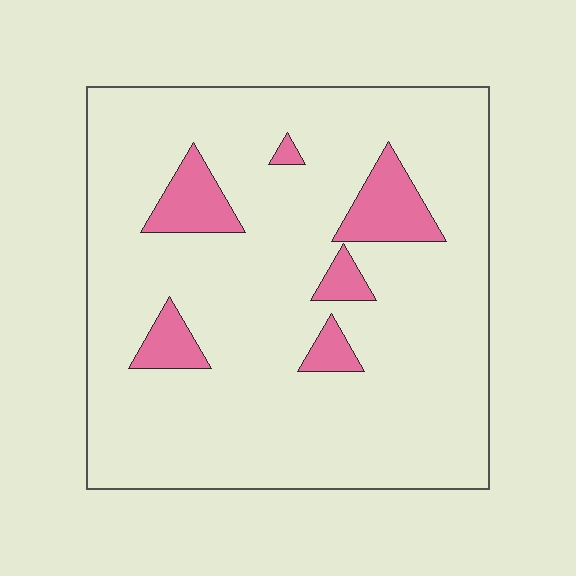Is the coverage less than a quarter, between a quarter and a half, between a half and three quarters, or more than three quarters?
Less than a quarter.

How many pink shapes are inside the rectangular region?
6.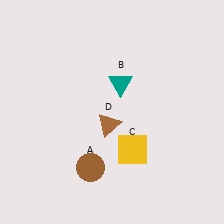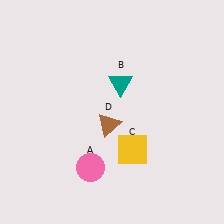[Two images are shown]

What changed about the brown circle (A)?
In Image 1, A is brown. In Image 2, it changed to pink.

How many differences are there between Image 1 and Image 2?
There is 1 difference between the two images.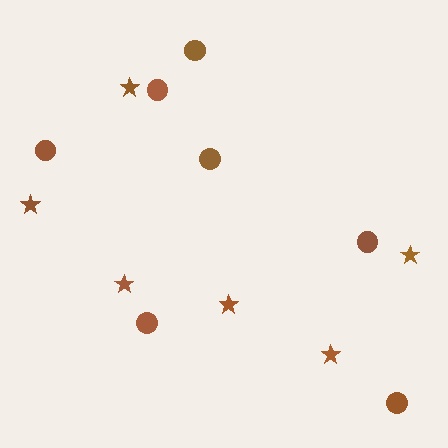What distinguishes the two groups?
There are 2 groups: one group of stars (6) and one group of circles (7).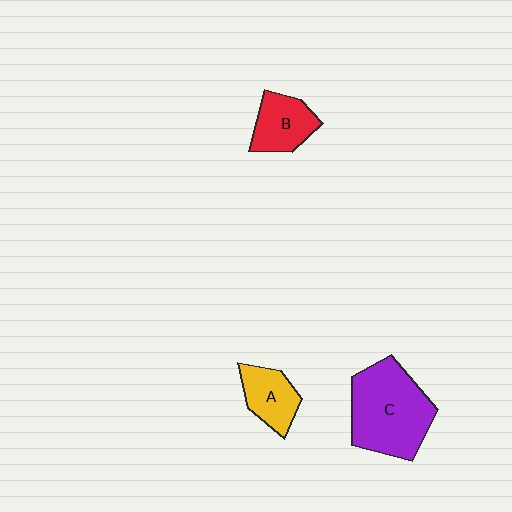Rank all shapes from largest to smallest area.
From largest to smallest: C (purple), B (red), A (yellow).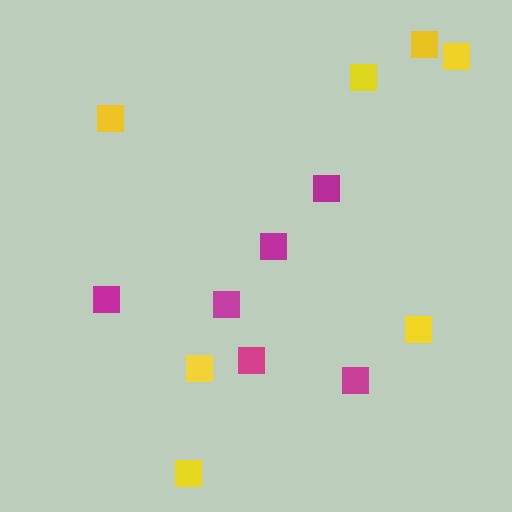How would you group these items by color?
There are 2 groups: one group of yellow squares (7) and one group of magenta squares (6).